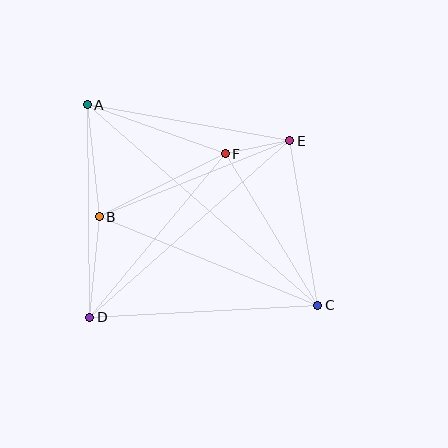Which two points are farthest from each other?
Points A and C are farthest from each other.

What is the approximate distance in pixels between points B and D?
The distance between B and D is approximately 101 pixels.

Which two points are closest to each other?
Points E and F are closest to each other.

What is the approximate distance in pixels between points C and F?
The distance between C and F is approximately 177 pixels.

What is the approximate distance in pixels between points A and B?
The distance between A and B is approximately 112 pixels.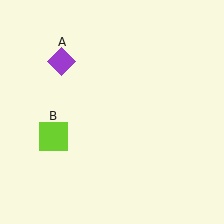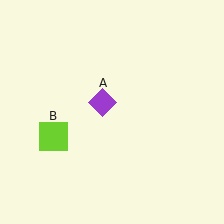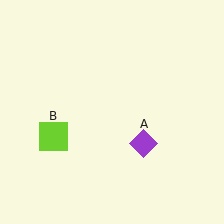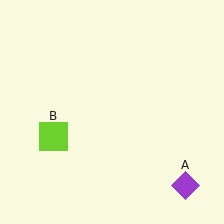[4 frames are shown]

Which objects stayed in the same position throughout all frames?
Lime square (object B) remained stationary.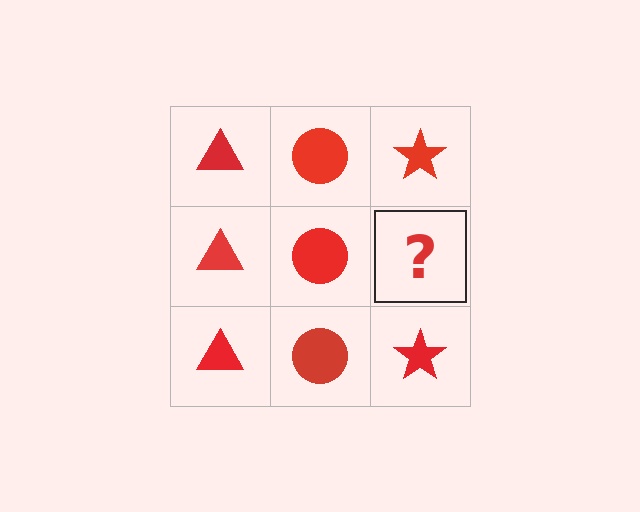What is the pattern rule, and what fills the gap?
The rule is that each column has a consistent shape. The gap should be filled with a red star.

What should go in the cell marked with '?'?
The missing cell should contain a red star.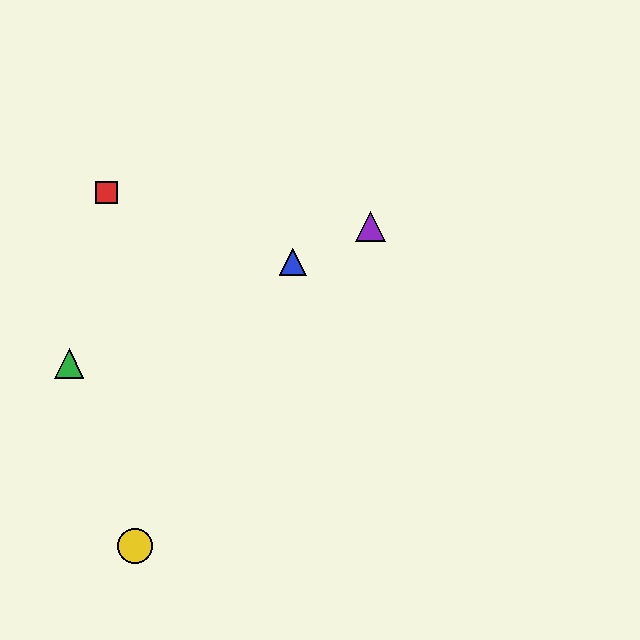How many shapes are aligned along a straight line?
3 shapes (the blue triangle, the green triangle, the purple triangle) are aligned along a straight line.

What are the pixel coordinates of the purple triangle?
The purple triangle is at (371, 227).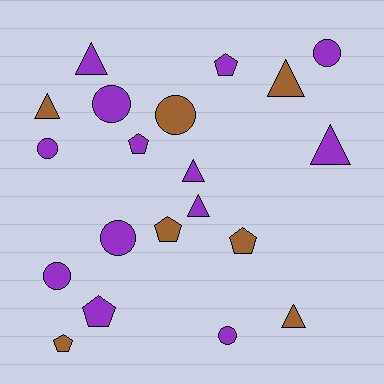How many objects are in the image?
There are 20 objects.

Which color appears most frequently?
Purple, with 13 objects.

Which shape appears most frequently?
Triangle, with 7 objects.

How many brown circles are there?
There is 1 brown circle.